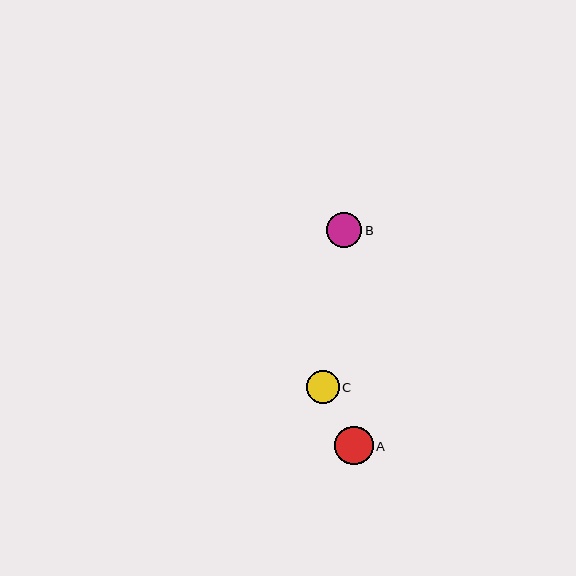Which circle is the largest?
Circle A is the largest with a size of approximately 38 pixels.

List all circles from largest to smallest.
From largest to smallest: A, B, C.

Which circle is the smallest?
Circle C is the smallest with a size of approximately 33 pixels.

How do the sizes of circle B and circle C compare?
Circle B and circle C are approximately the same size.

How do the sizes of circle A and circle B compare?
Circle A and circle B are approximately the same size.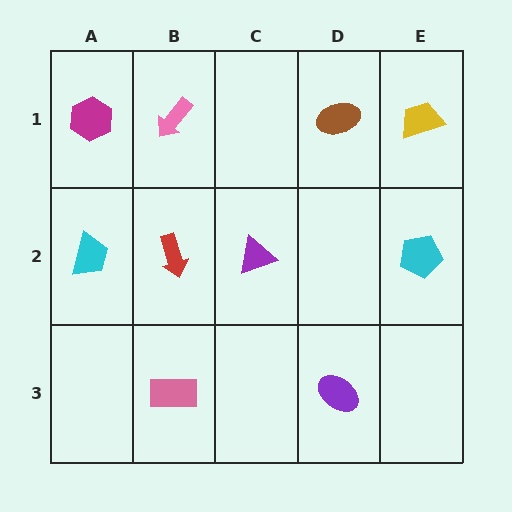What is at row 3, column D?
A purple ellipse.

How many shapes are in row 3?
2 shapes.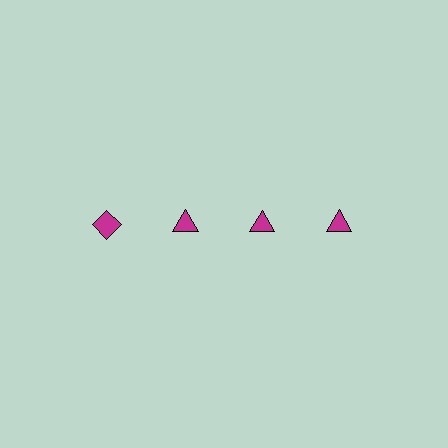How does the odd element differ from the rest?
It has a different shape: diamond instead of triangle.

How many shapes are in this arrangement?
There are 4 shapes arranged in a grid pattern.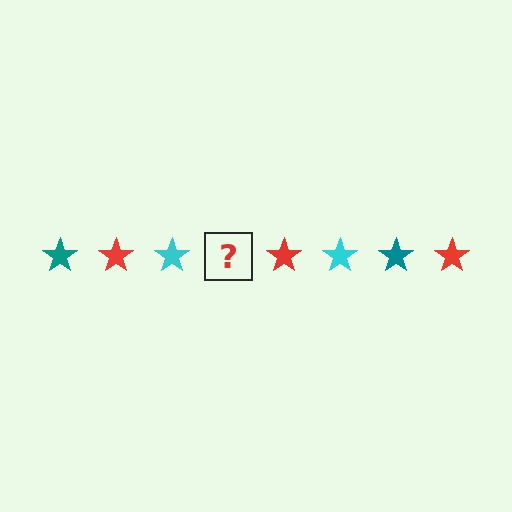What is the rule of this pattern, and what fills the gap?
The rule is that the pattern cycles through teal, red, cyan stars. The gap should be filled with a teal star.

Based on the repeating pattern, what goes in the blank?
The blank should be a teal star.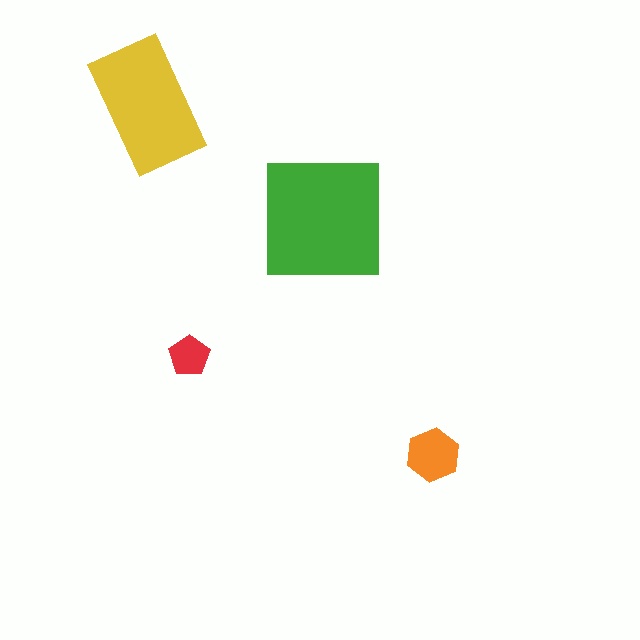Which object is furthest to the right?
The orange hexagon is rightmost.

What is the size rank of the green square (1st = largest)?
1st.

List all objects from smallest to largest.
The red pentagon, the orange hexagon, the yellow rectangle, the green square.